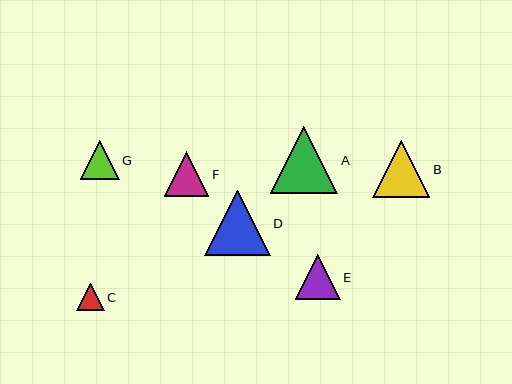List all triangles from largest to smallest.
From largest to smallest: A, D, B, E, F, G, C.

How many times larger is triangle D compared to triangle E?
Triangle D is approximately 1.4 times the size of triangle E.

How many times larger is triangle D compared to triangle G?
Triangle D is approximately 1.7 times the size of triangle G.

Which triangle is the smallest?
Triangle C is the smallest with a size of approximately 28 pixels.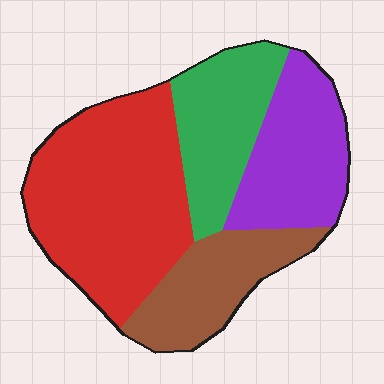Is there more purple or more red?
Red.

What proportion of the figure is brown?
Brown covers about 20% of the figure.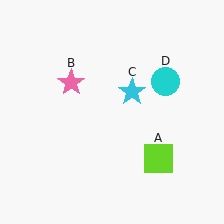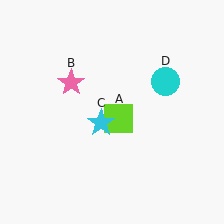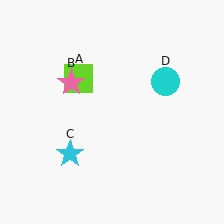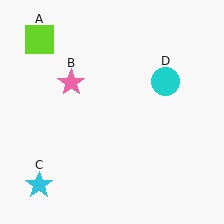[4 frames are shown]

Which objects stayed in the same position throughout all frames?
Pink star (object B) and cyan circle (object D) remained stationary.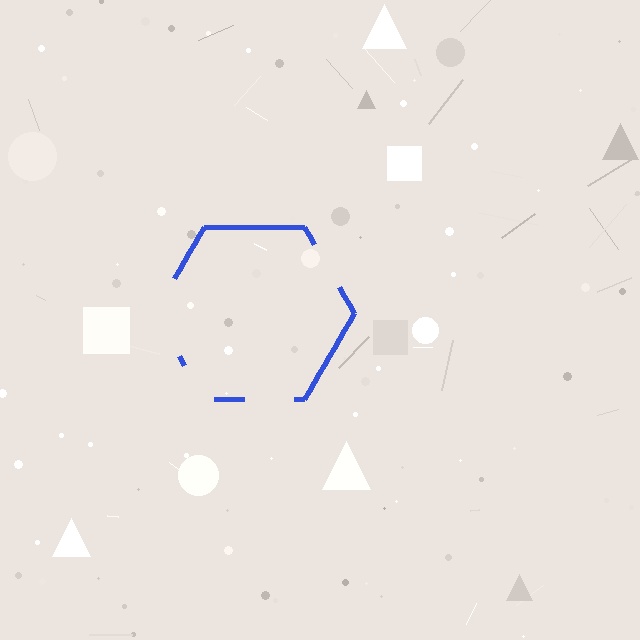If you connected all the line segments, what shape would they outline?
They would outline a hexagon.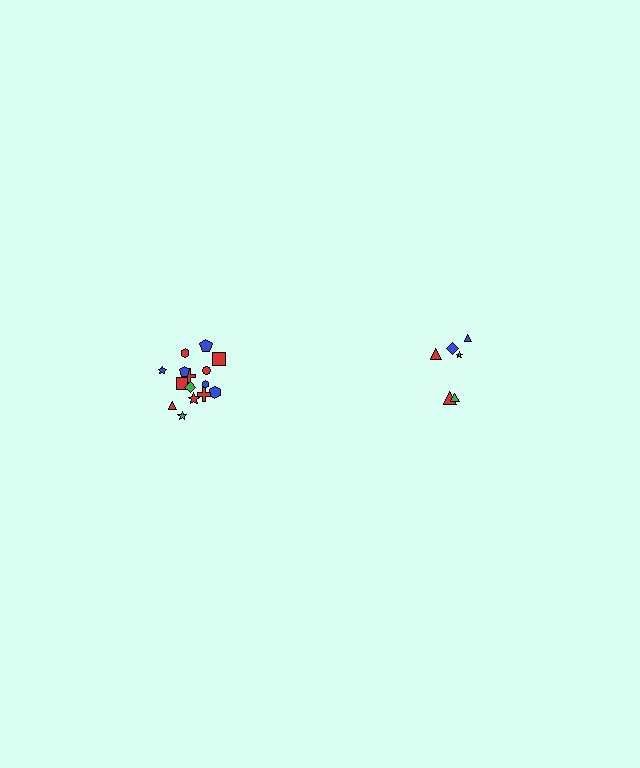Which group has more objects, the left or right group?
The left group.